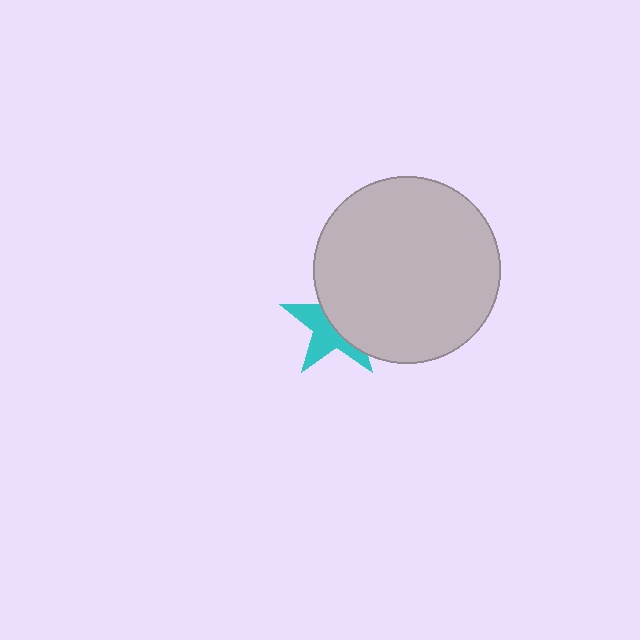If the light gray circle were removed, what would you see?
You would see the complete cyan star.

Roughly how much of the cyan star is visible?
About half of it is visible (roughly 47%).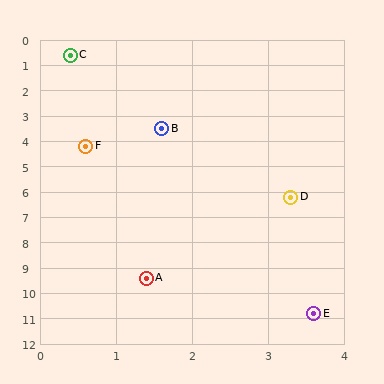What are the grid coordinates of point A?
Point A is at approximately (1.4, 9.4).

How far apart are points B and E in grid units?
Points B and E are about 7.6 grid units apart.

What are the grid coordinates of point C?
Point C is at approximately (0.4, 0.6).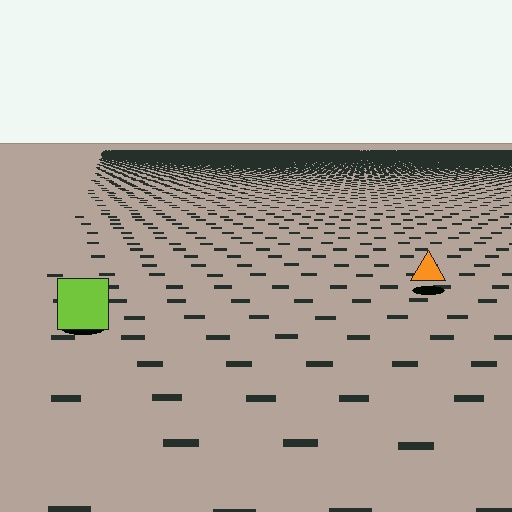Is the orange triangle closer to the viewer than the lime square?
No. The lime square is closer — you can tell from the texture gradient: the ground texture is coarser near it.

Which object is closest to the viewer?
The lime square is closest. The texture marks near it are larger and more spread out.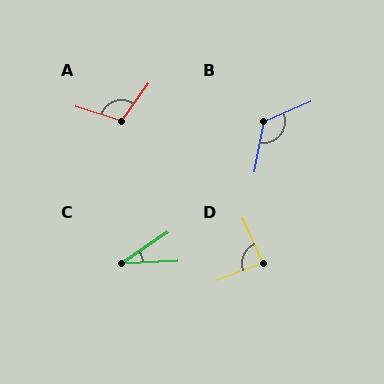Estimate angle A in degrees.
Approximately 107 degrees.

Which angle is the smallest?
C, at approximately 31 degrees.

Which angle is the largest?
B, at approximately 125 degrees.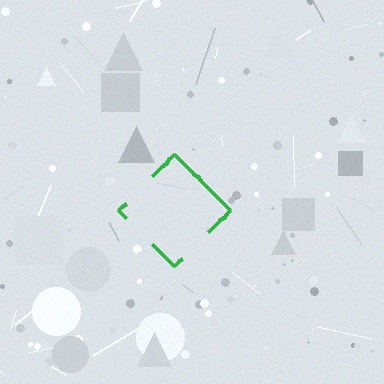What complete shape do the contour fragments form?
The contour fragments form a diamond.